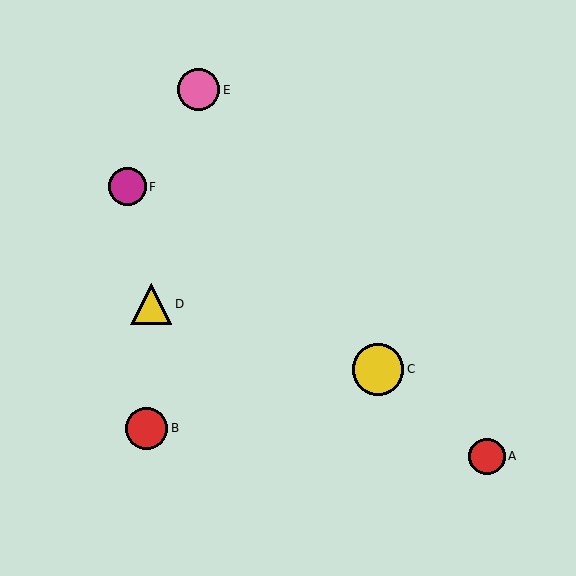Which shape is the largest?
The yellow circle (labeled C) is the largest.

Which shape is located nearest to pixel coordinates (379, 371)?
The yellow circle (labeled C) at (378, 369) is nearest to that location.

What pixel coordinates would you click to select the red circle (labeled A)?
Click at (487, 456) to select the red circle A.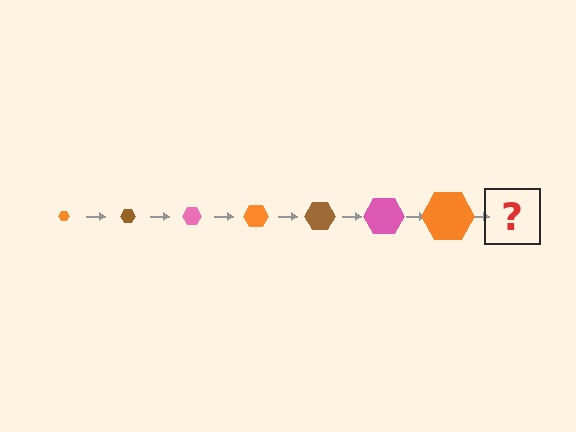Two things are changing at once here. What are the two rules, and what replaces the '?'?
The two rules are that the hexagon grows larger each step and the color cycles through orange, brown, and pink. The '?' should be a brown hexagon, larger than the previous one.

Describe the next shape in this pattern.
It should be a brown hexagon, larger than the previous one.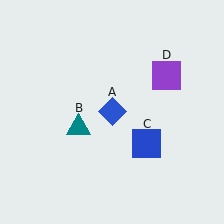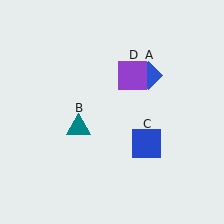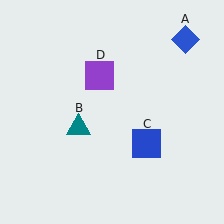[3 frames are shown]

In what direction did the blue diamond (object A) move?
The blue diamond (object A) moved up and to the right.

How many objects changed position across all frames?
2 objects changed position: blue diamond (object A), purple square (object D).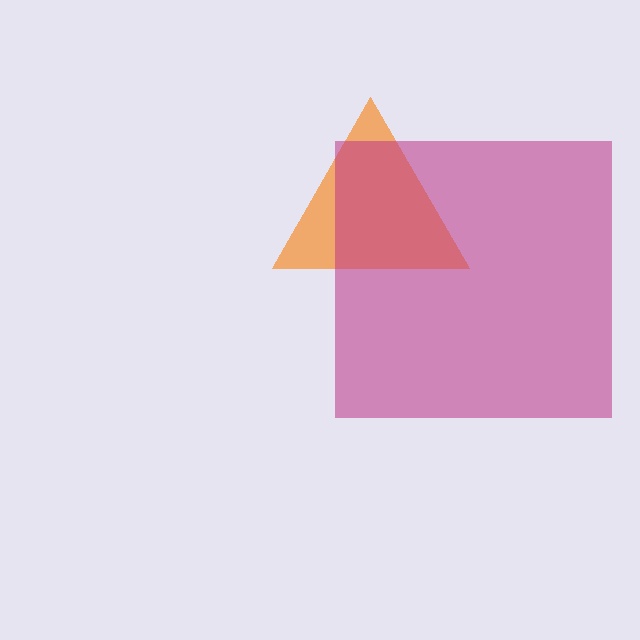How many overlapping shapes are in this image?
There are 2 overlapping shapes in the image.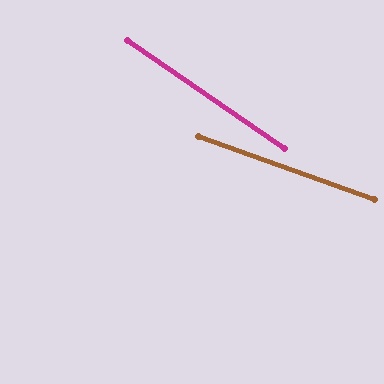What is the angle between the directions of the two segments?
Approximately 15 degrees.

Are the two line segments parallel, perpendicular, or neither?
Neither parallel nor perpendicular — they differ by about 15°.